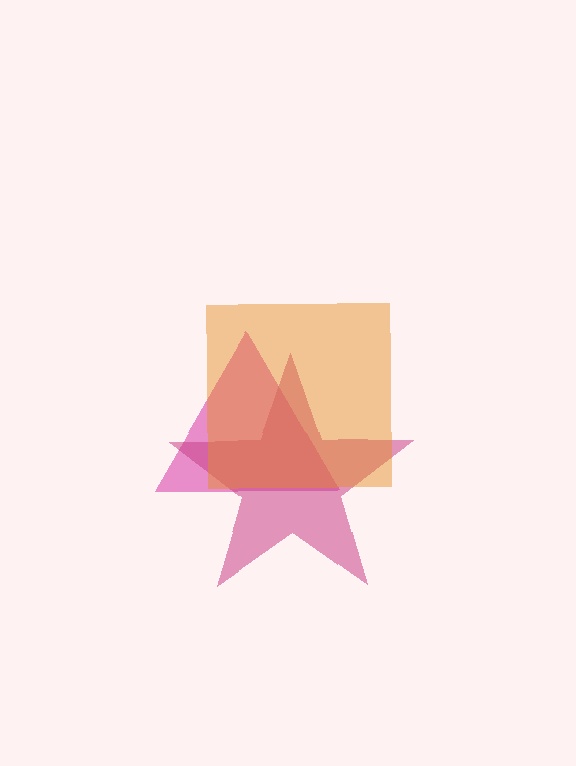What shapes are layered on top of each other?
The layered shapes are: a pink triangle, a magenta star, an orange square.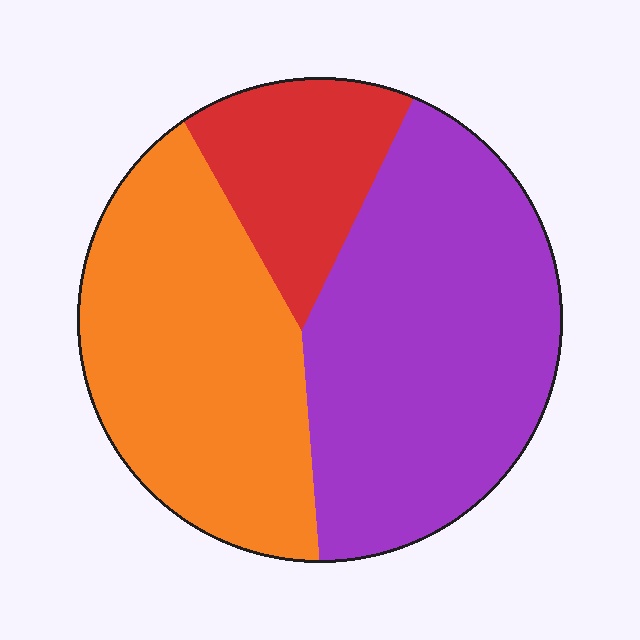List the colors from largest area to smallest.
From largest to smallest: purple, orange, red.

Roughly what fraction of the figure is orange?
Orange covers around 40% of the figure.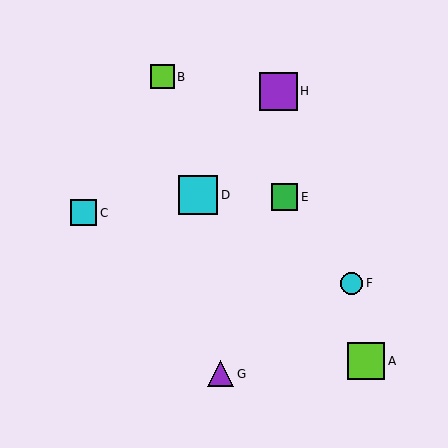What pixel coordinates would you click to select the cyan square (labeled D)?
Click at (198, 195) to select the cyan square D.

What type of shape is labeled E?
Shape E is a green square.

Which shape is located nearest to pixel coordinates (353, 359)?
The lime square (labeled A) at (366, 361) is nearest to that location.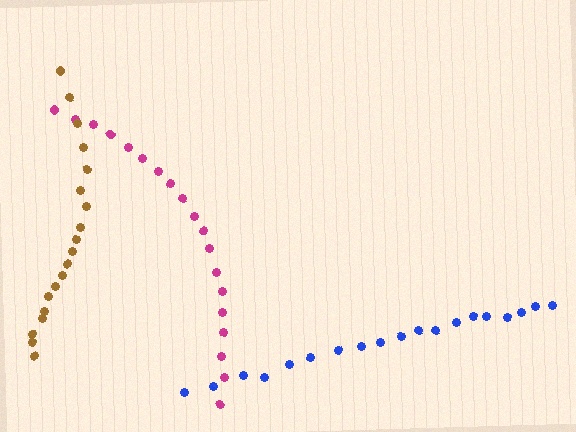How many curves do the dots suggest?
There are 3 distinct paths.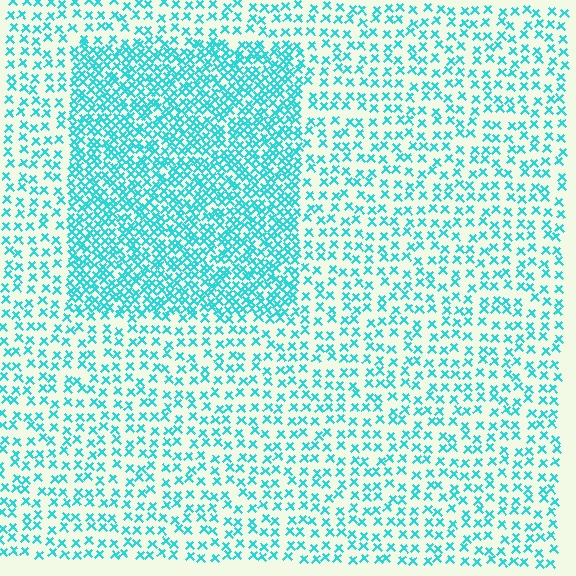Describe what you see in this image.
The image contains small cyan elements arranged at two different densities. A rectangle-shaped region is visible where the elements are more densely packed than the surrounding area.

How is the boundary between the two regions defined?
The boundary is defined by a change in element density (approximately 2.3x ratio). All elements are the same color, size, and shape.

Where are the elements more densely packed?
The elements are more densely packed inside the rectangle boundary.